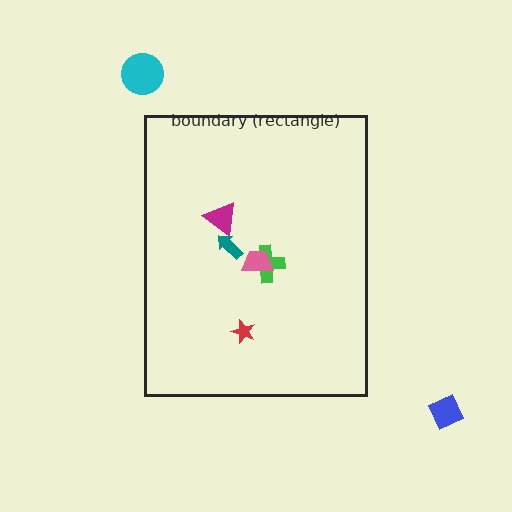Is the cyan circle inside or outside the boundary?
Outside.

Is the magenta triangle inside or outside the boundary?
Inside.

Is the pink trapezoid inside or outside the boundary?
Inside.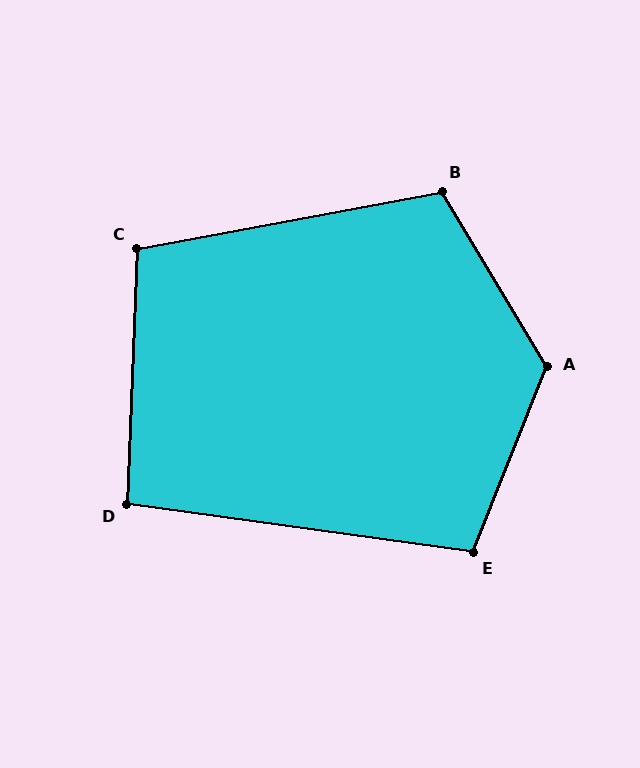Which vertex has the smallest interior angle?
D, at approximately 96 degrees.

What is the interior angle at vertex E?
Approximately 104 degrees (obtuse).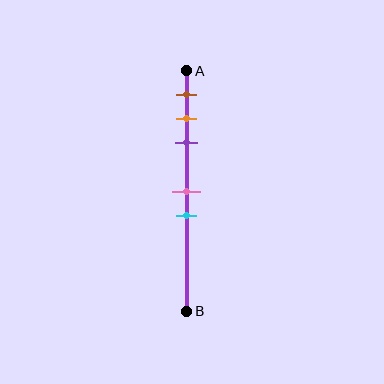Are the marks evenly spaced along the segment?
No, the marks are not evenly spaced.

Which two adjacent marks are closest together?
The orange and purple marks are the closest adjacent pair.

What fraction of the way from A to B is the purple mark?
The purple mark is approximately 30% (0.3) of the way from A to B.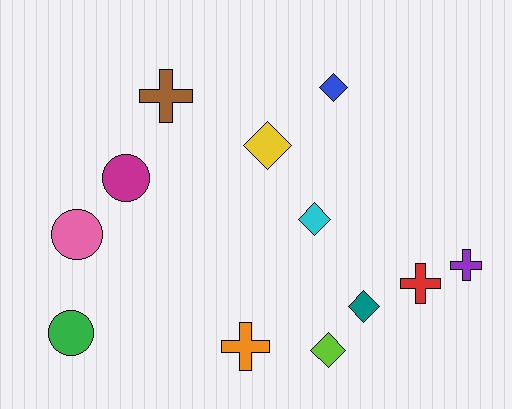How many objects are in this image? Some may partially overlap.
There are 12 objects.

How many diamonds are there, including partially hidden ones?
There are 5 diamonds.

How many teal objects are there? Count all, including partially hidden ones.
There is 1 teal object.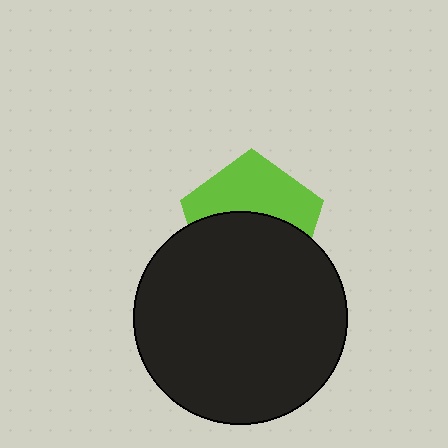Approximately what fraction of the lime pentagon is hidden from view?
Roughly 54% of the lime pentagon is hidden behind the black circle.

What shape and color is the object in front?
The object in front is a black circle.